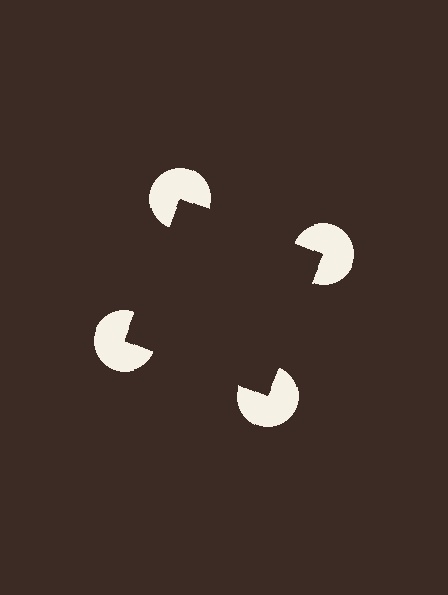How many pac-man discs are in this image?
There are 4 — one at each vertex of the illusory square.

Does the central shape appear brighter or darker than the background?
It typically appears slightly darker than the background, even though no actual brightness change is drawn.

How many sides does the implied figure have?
4 sides.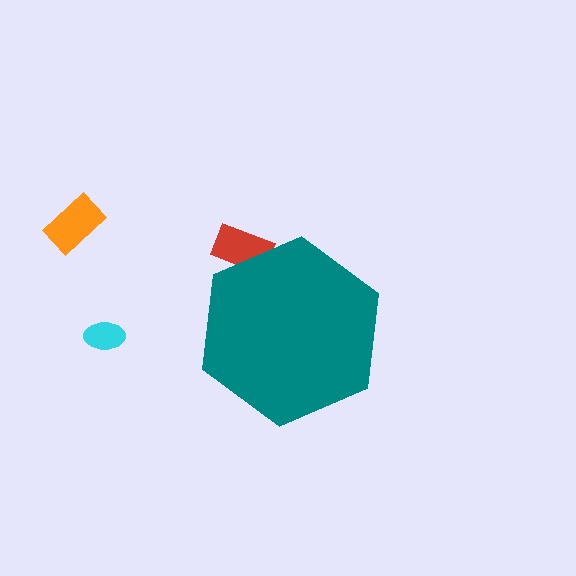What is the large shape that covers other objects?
A teal hexagon.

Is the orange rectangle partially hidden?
No, the orange rectangle is fully visible.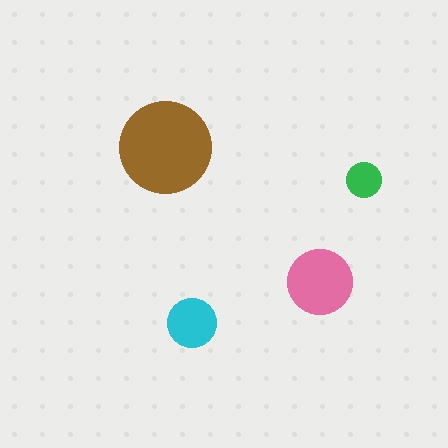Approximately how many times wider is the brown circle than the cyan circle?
About 2 times wider.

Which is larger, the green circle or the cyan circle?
The cyan one.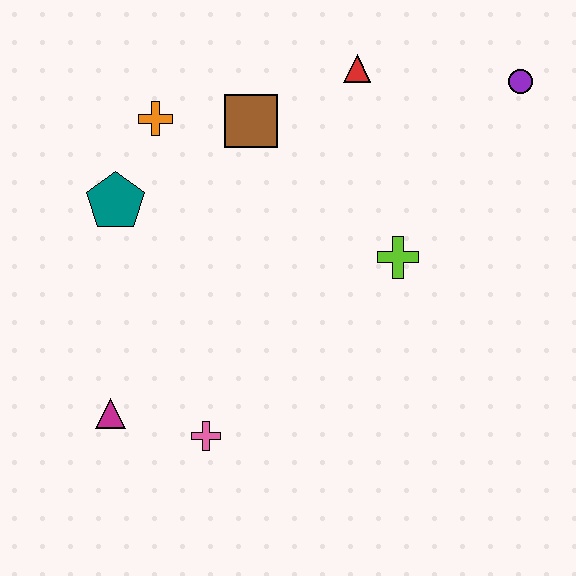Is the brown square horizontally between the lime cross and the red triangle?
No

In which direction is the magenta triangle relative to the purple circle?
The magenta triangle is to the left of the purple circle.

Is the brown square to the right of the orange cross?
Yes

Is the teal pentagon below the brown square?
Yes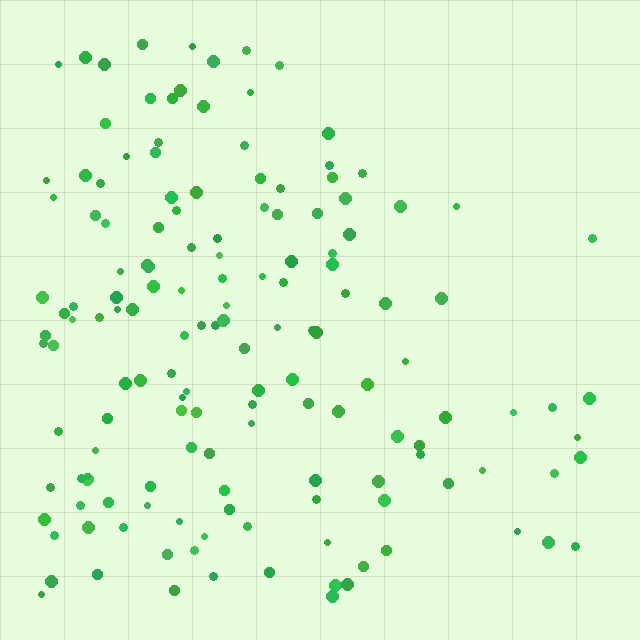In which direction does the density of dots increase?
From right to left, with the left side densest.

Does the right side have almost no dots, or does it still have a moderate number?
Still a moderate number, just noticeably fewer than the left.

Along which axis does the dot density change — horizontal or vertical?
Horizontal.